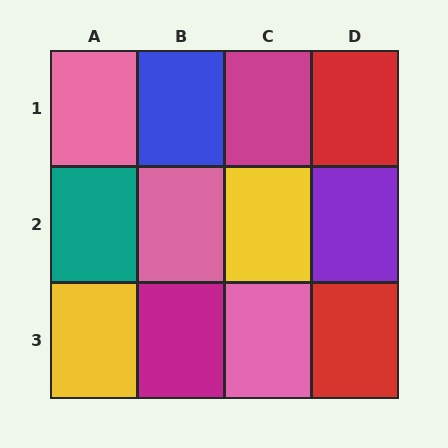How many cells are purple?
1 cell is purple.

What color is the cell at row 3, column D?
Red.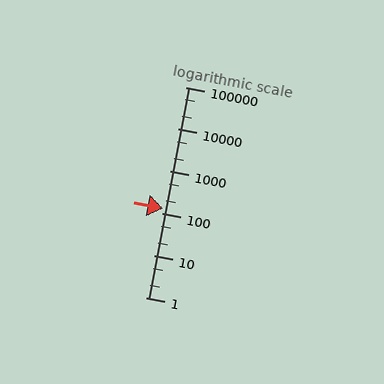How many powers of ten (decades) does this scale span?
The scale spans 5 decades, from 1 to 100000.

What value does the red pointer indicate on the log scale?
The pointer indicates approximately 130.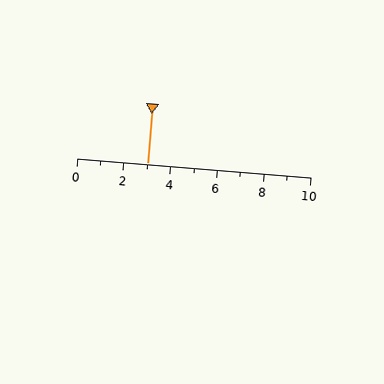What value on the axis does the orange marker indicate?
The marker indicates approximately 3.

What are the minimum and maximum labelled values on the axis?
The axis runs from 0 to 10.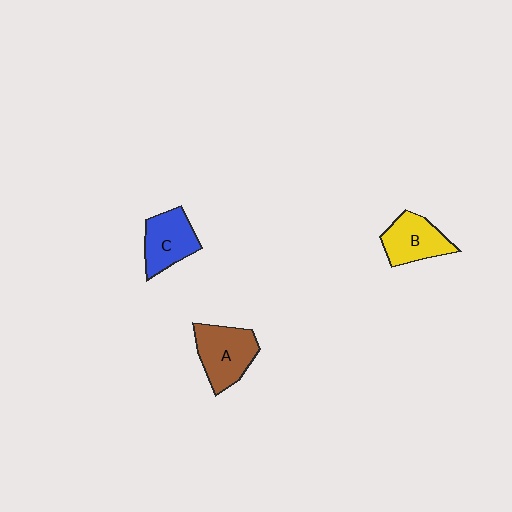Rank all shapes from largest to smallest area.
From largest to smallest: A (brown), C (blue), B (yellow).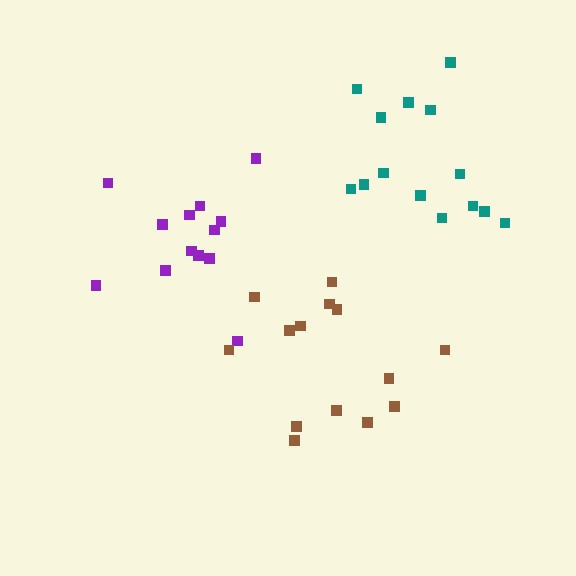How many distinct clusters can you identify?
There are 3 distinct clusters.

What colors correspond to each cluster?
The clusters are colored: purple, teal, brown.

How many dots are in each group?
Group 1: 13 dots, Group 2: 14 dots, Group 3: 14 dots (41 total).